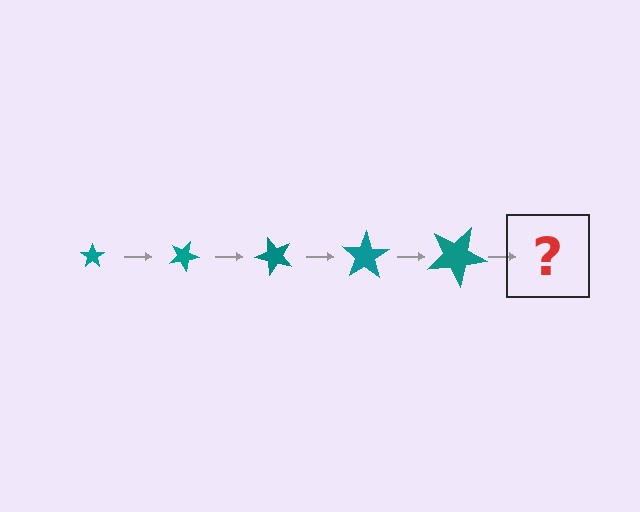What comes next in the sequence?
The next element should be a star, larger than the previous one and rotated 125 degrees from the start.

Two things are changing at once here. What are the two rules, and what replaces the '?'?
The two rules are that the star grows larger each step and it rotates 25 degrees each step. The '?' should be a star, larger than the previous one and rotated 125 degrees from the start.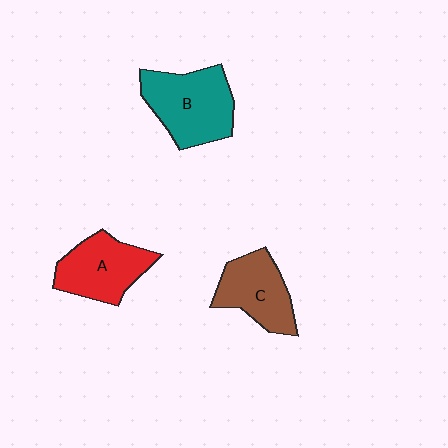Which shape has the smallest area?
Shape C (brown).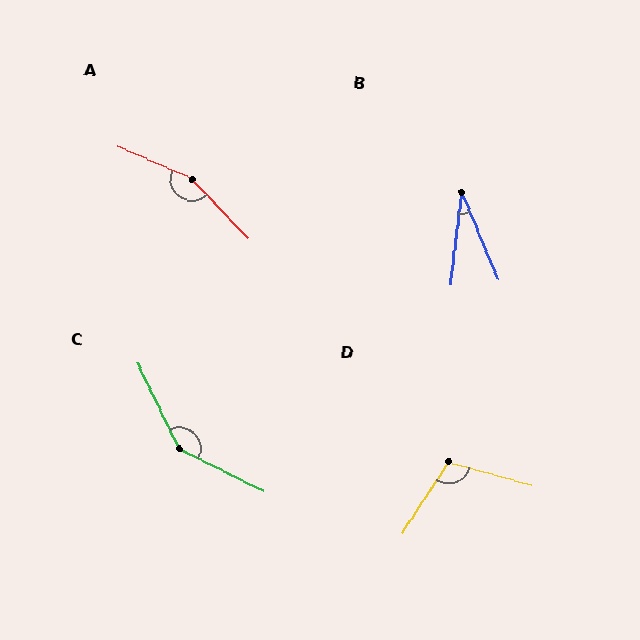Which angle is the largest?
A, at approximately 156 degrees.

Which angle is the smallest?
B, at approximately 30 degrees.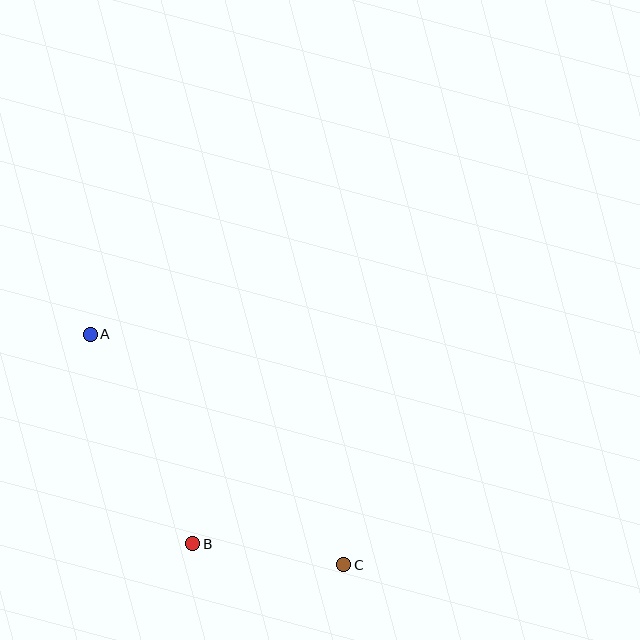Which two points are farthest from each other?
Points A and C are farthest from each other.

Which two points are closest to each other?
Points B and C are closest to each other.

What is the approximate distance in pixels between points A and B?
The distance between A and B is approximately 233 pixels.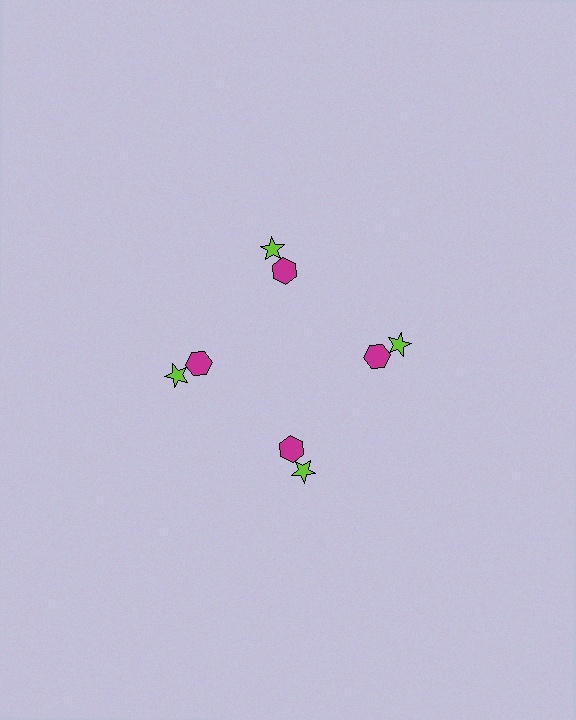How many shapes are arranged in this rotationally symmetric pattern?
There are 8 shapes, arranged in 4 groups of 2.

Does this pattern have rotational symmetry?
Yes, this pattern has 4-fold rotational symmetry. It looks the same after rotating 90 degrees around the center.